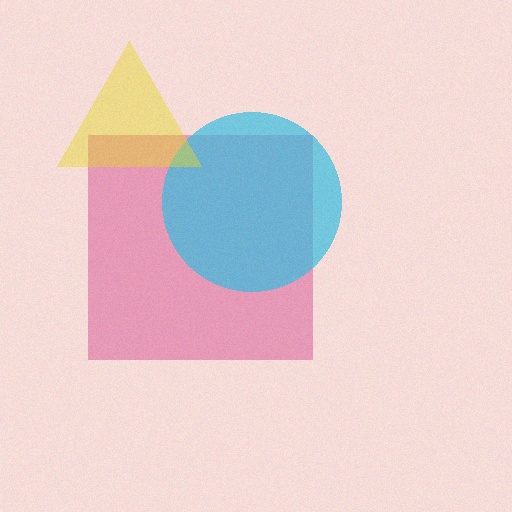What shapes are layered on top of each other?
The layered shapes are: a pink square, a cyan circle, a yellow triangle.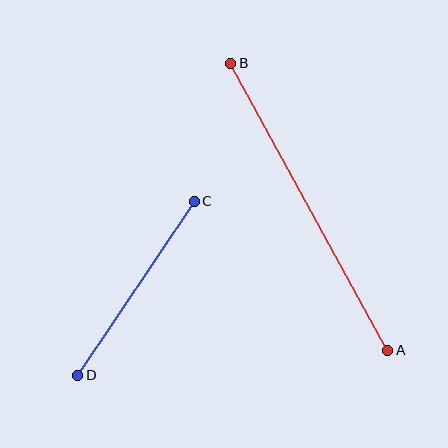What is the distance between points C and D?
The distance is approximately 209 pixels.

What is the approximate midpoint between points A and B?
The midpoint is at approximately (309, 207) pixels.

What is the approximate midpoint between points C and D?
The midpoint is at approximately (136, 288) pixels.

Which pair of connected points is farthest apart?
Points A and B are farthest apart.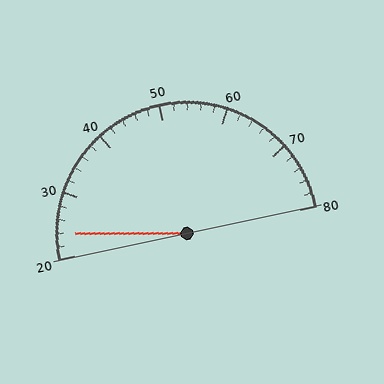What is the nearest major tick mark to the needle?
The nearest major tick mark is 20.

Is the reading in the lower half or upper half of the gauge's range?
The reading is in the lower half of the range (20 to 80).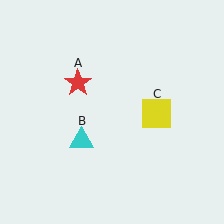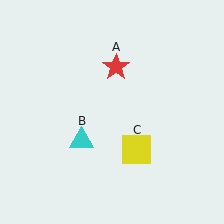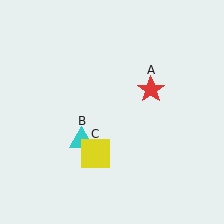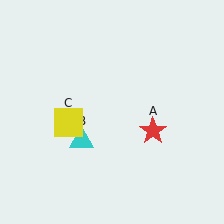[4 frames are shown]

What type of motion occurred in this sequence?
The red star (object A), yellow square (object C) rotated clockwise around the center of the scene.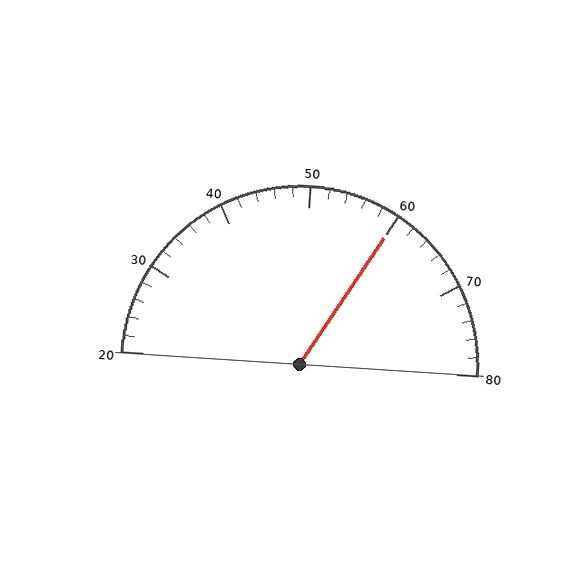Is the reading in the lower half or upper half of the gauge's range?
The reading is in the upper half of the range (20 to 80).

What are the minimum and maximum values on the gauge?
The gauge ranges from 20 to 80.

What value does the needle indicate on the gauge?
The needle indicates approximately 60.